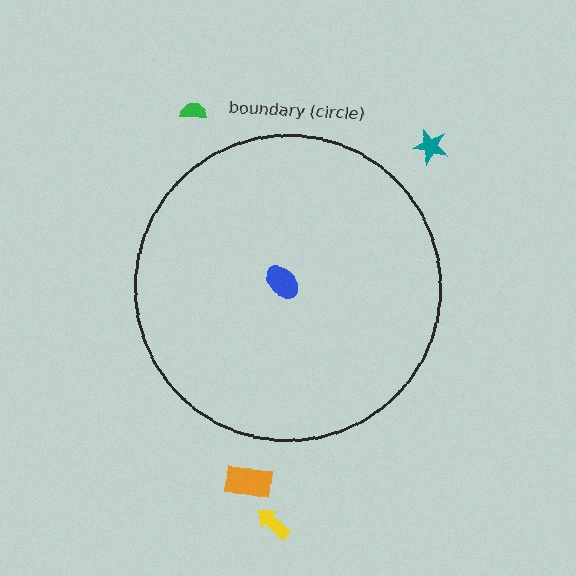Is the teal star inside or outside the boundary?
Outside.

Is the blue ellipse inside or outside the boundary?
Inside.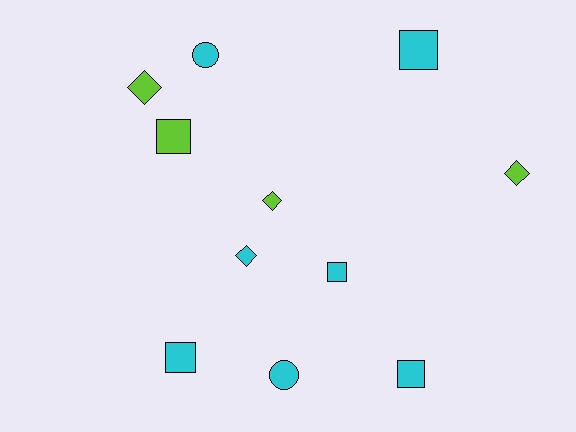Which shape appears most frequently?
Square, with 5 objects.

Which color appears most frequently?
Cyan, with 7 objects.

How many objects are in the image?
There are 11 objects.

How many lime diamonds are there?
There are 3 lime diamonds.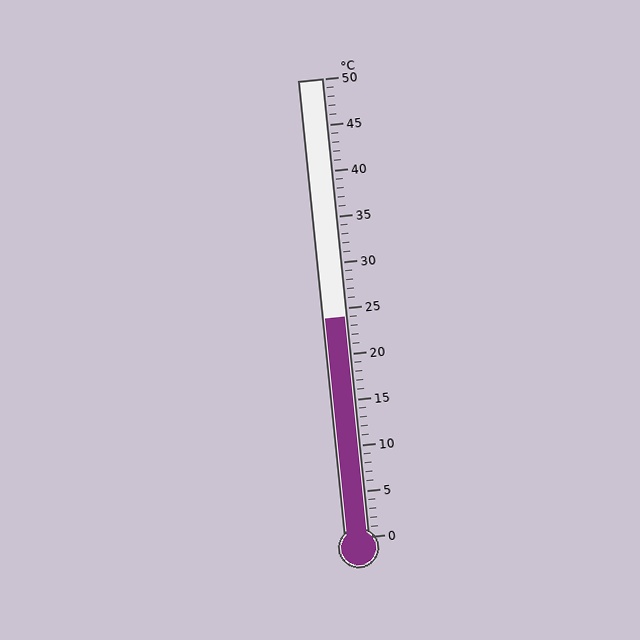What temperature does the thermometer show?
The thermometer shows approximately 24°C.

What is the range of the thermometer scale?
The thermometer scale ranges from 0°C to 50°C.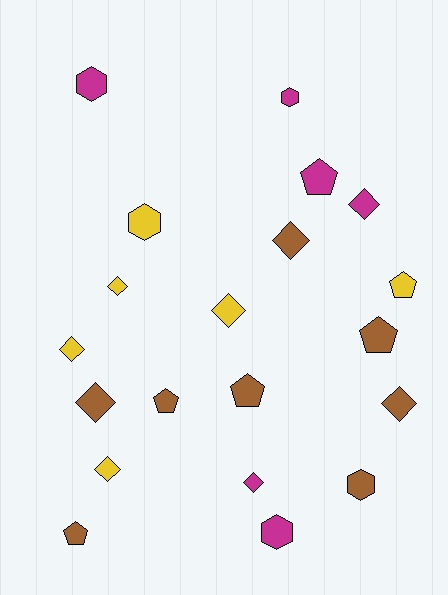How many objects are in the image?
There are 20 objects.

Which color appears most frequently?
Brown, with 8 objects.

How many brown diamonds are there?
There are 3 brown diamonds.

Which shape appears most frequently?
Diamond, with 9 objects.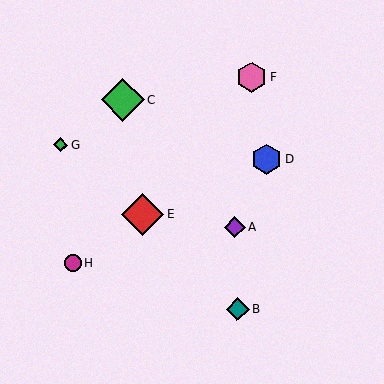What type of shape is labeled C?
Shape C is a green diamond.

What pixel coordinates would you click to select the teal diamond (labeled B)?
Click at (237, 309) to select the teal diamond B.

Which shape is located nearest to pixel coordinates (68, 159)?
The green diamond (labeled G) at (61, 145) is nearest to that location.